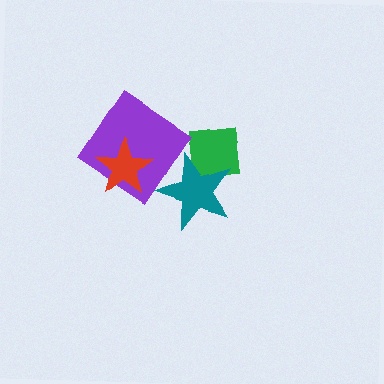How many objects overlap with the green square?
1 object overlaps with the green square.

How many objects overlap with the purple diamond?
1 object overlaps with the purple diamond.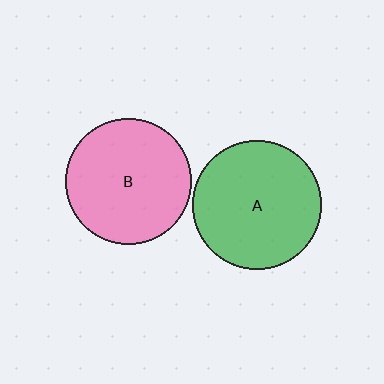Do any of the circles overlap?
No, none of the circles overlap.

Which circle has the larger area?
Circle A (green).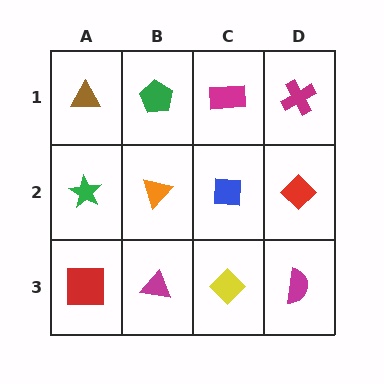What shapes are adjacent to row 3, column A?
A green star (row 2, column A), a magenta triangle (row 3, column B).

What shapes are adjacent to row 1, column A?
A green star (row 2, column A), a green pentagon (row 1, column B).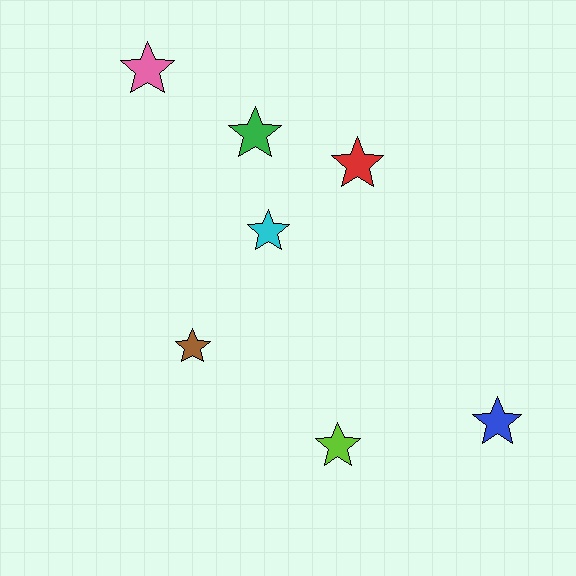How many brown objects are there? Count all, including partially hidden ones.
There is 1 brown object.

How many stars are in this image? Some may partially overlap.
There are 7 stars.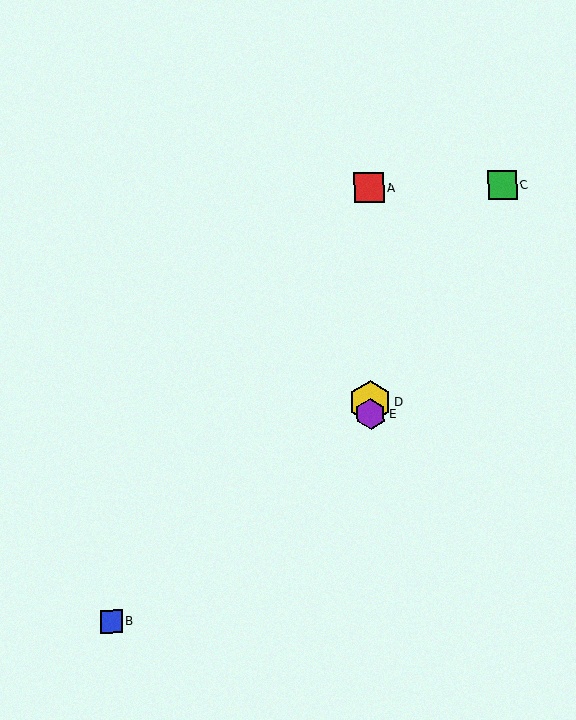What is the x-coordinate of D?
Object D is at x≈370.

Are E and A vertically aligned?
Yes, both are at x≈371.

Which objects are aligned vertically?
Objects A, D, E are aligned vertically.